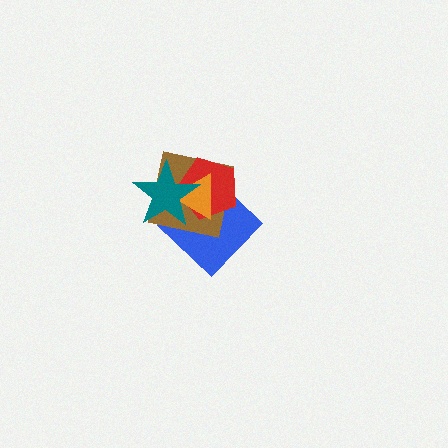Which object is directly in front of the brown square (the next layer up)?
The red pentagon is directly in front of the brown square.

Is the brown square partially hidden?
Yes, it is partially covered by another shape.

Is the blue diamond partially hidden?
Yes, it is partially covered by another shape.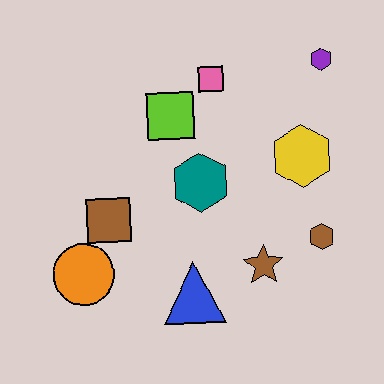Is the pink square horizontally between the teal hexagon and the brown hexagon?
Yes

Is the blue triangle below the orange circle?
Yes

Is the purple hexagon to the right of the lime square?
Yes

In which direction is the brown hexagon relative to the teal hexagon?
The brown hexagon is to the right of the teal hexagon.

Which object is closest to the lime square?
The pink square is closest to the lime square.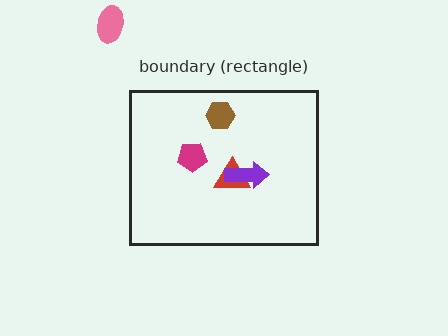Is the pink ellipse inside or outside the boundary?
Outside.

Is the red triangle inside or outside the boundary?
Inside.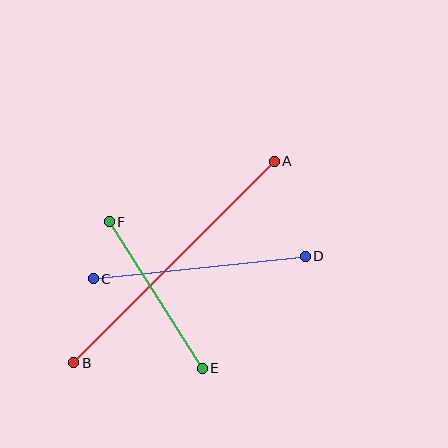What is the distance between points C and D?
The distance is approximately 213 pixels.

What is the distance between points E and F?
The distance is approximately 174 pixels.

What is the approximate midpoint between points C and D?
The midpoint is at approximately (199, 267) pixels.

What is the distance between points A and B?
The distance is approximately 284 pixels.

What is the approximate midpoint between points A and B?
The midpoint is at approximately (174, 262) pixels.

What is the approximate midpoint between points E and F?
The midpoint is at approximately (156, 295) pixels.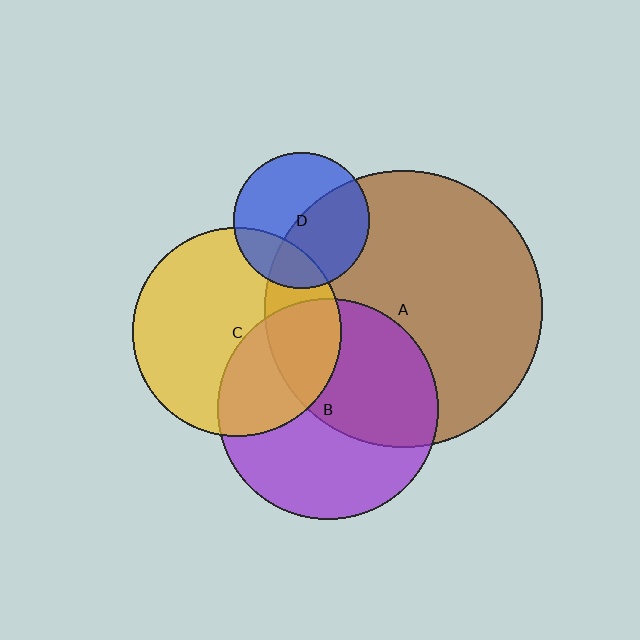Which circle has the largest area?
Circle A (brown).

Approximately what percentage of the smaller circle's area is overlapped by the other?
Approximately 50%.